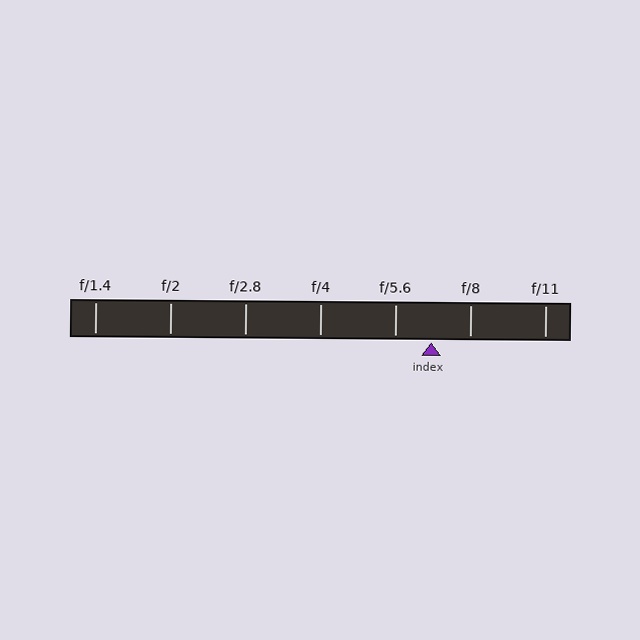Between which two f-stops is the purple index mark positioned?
The index mark is between f/5.6 and f/8.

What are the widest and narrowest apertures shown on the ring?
The widest aperture shown is f/1.4 and the narrowest is f/11.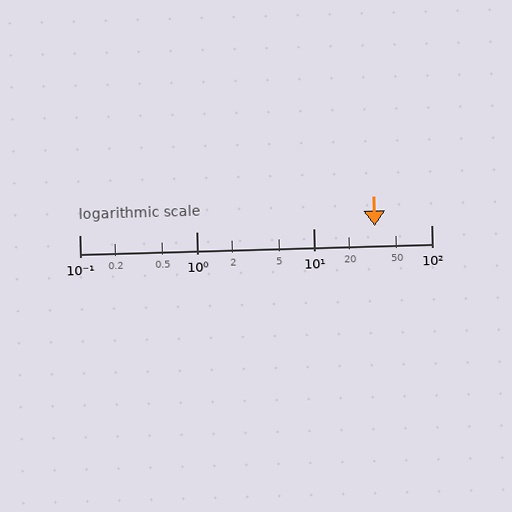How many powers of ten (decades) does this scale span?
The scale spans 3 decades, from 0.1 to 100.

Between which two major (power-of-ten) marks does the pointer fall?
The pointer is between 10 and 100.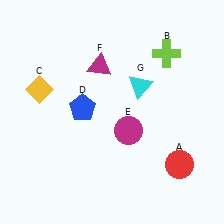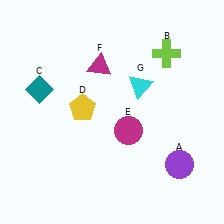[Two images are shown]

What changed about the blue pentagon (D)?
In Image 1, D is blue. In Image 2, it changed to yellow.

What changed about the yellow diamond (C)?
In Image 1, C is yellow. In Image 2, it changed to teal.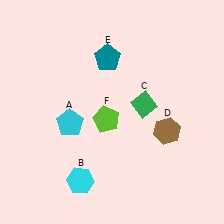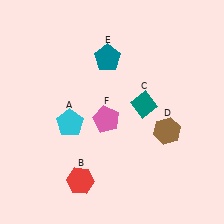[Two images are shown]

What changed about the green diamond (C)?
In Image 1, C is green. In Image 2, it changed to teal.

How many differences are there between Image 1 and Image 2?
There are 3 differences between the two images.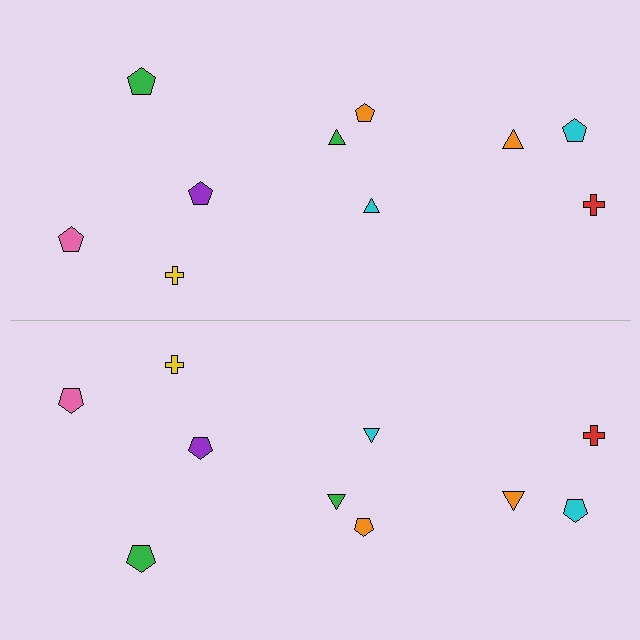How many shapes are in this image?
There are 20 shapes in this image.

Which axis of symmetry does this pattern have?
The pattern has a horizontal axis of symmetry running through the center of the image.